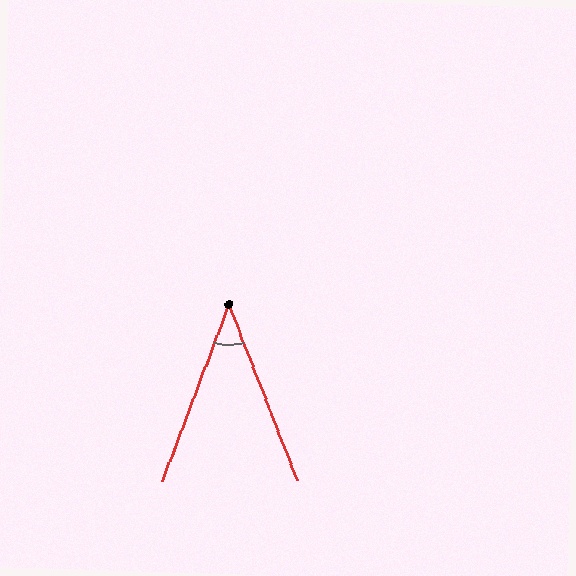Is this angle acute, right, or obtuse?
It is acute.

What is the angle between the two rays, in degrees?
Approximately 42 degrees.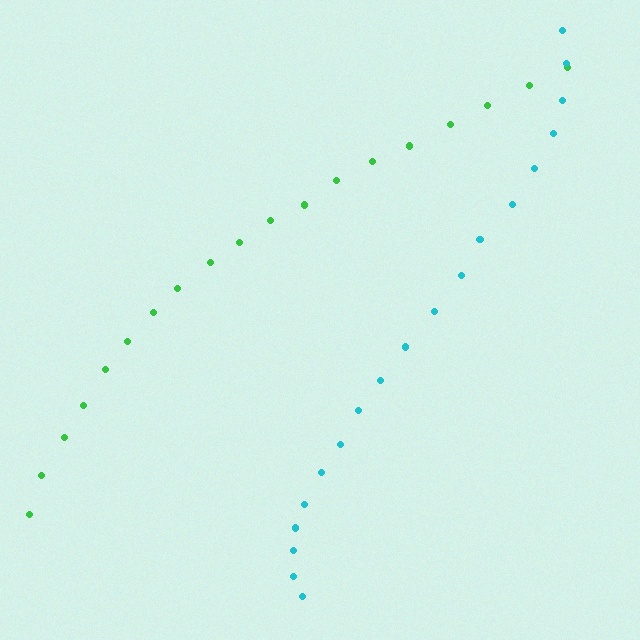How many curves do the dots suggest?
There are 2 distinct paths.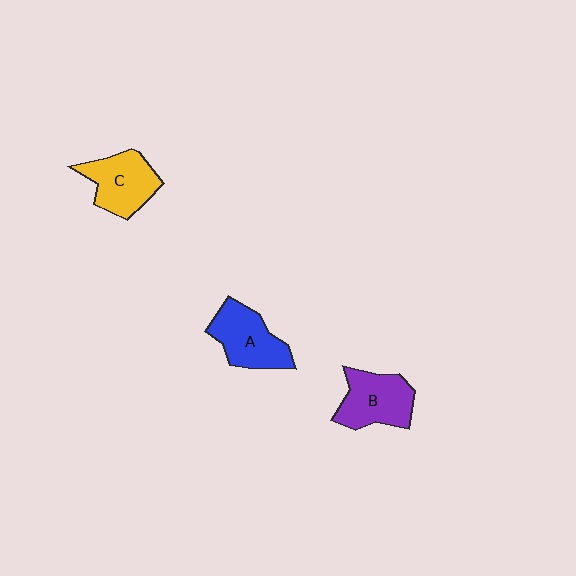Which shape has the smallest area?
Shape C (yellow).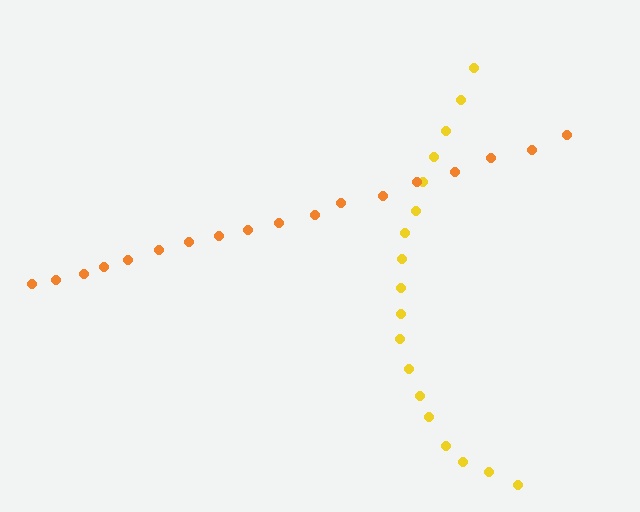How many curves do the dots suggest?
There are 2 distinct paths.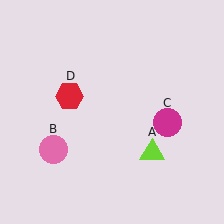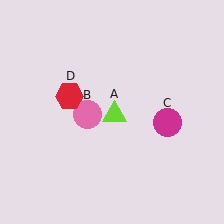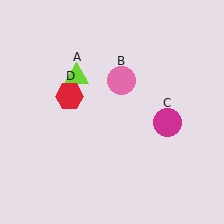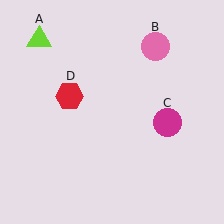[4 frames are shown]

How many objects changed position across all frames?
2 objects changed position: lime triangle (object A), pink circle (object B).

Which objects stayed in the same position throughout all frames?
Magenta circle (object C) and red hexagon (object D) remained stationary.